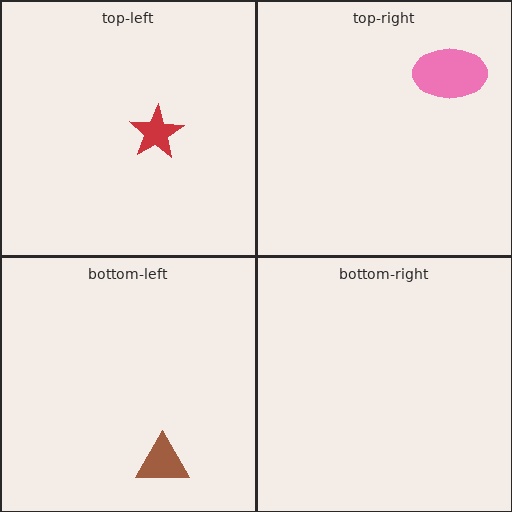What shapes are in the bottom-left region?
The brown triangle.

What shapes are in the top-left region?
The red star.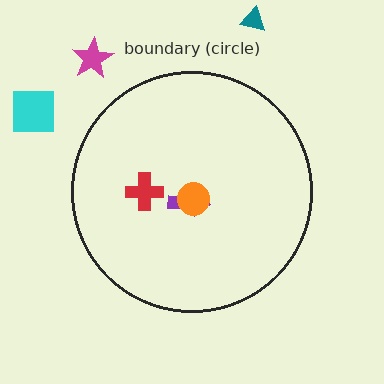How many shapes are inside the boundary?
3 inside, 3 outside.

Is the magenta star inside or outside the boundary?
Outside.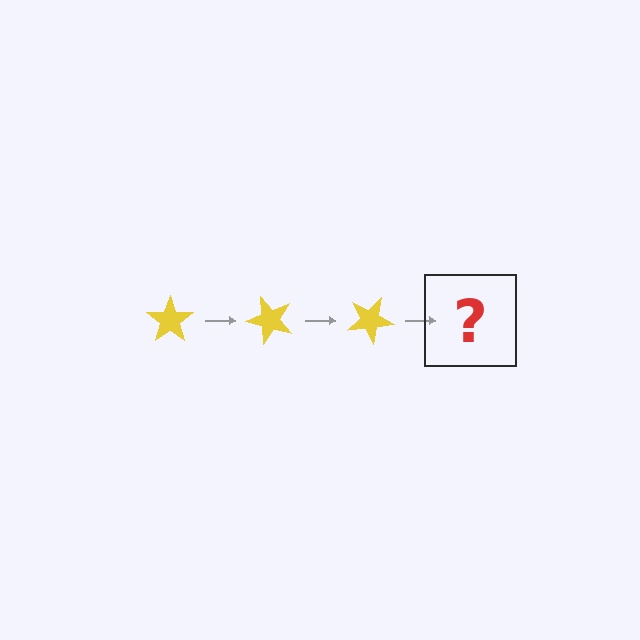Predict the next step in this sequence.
The next step is a yellow star rotated 150 degrees.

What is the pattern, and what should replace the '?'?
The pattern is that the star rotates 50 degrees each step. The '?' should be a yellow star rotated 150 degrees.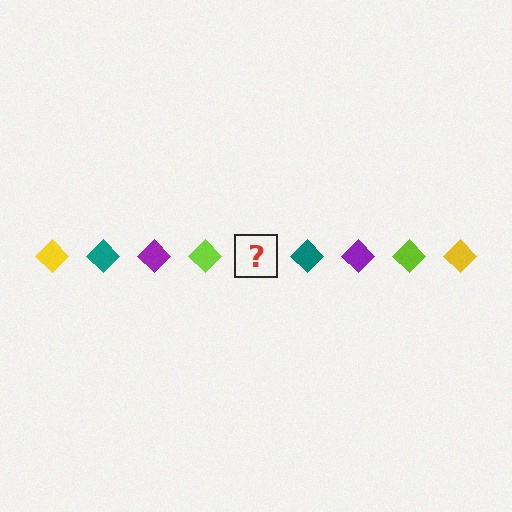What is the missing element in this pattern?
The missing element is a yellow diamond.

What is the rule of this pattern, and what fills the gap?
The rule is that the pattern cycles through yellow, teal, purple, lime diamonds. The gap should be filled with a yellow diamond.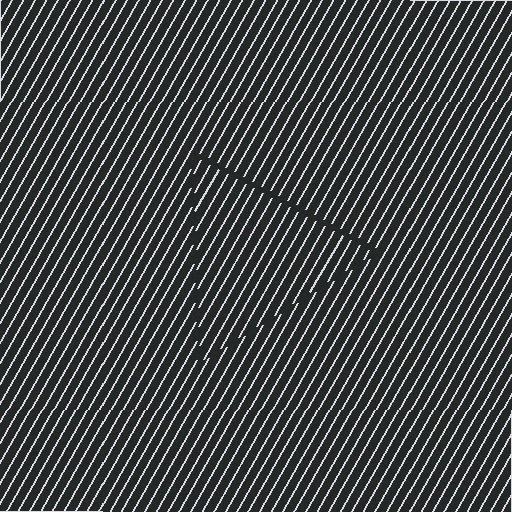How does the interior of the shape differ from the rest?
The interior of the shape contains the same grating, shifted by half a period — the contour is defined by the phase discontinuity where line-ends from the inner and outer gratings abut.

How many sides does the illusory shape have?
3 sides — the line-ends trace a triangle.